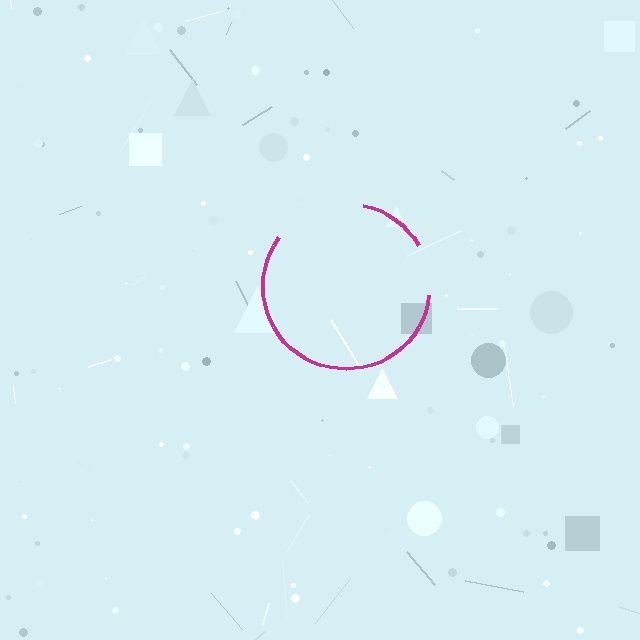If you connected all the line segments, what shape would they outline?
They would outline a circle.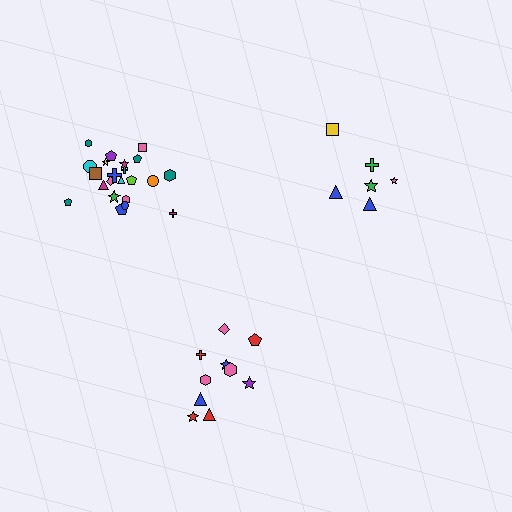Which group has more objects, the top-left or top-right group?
The top-left group.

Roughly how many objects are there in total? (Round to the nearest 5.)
Roughly 40 objects in total.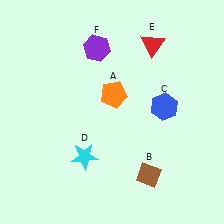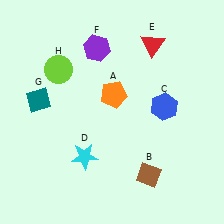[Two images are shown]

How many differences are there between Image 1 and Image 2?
There are 2 differences between the two images.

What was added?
A teal diamond (G), a lime circle (H) were added in Image 2.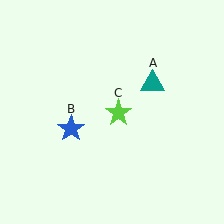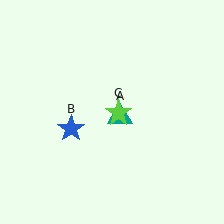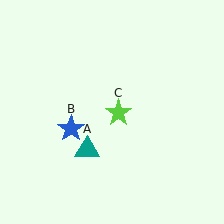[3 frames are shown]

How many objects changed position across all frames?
1 object changed position: teal triangle (object A).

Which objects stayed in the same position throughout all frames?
Blue star (object B) and lime star (object C) remained stationary.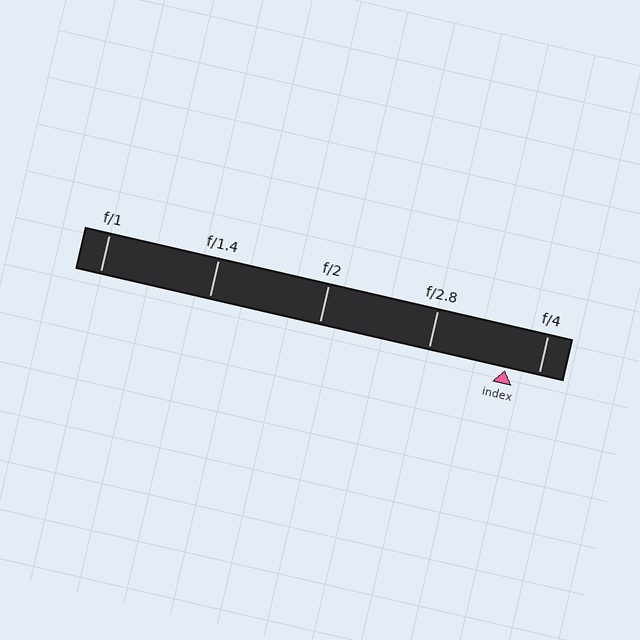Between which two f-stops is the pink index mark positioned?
The index mark is between f/2.8 and f/4.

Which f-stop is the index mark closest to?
The index mark is closest to f/4.